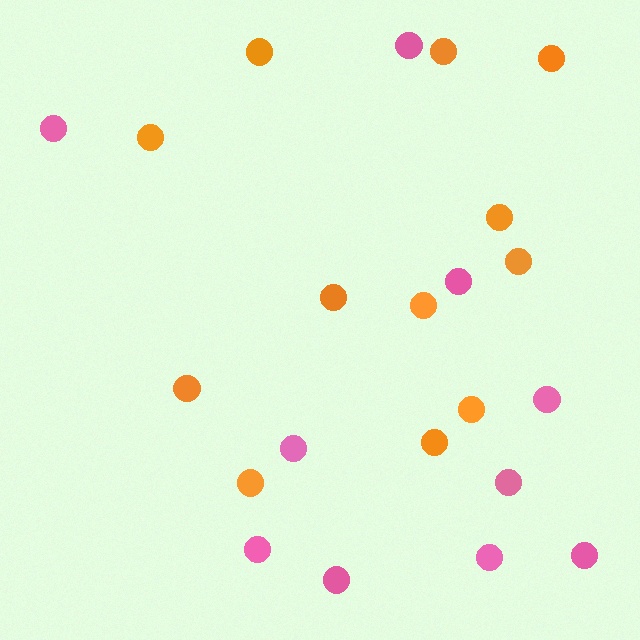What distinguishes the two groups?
There are 2 groups: one group of pink circles (10) and one group of orange circles (12).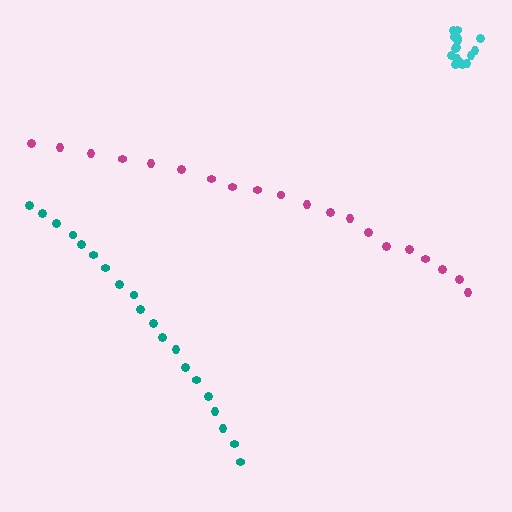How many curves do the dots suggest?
There are 3 distinct paths.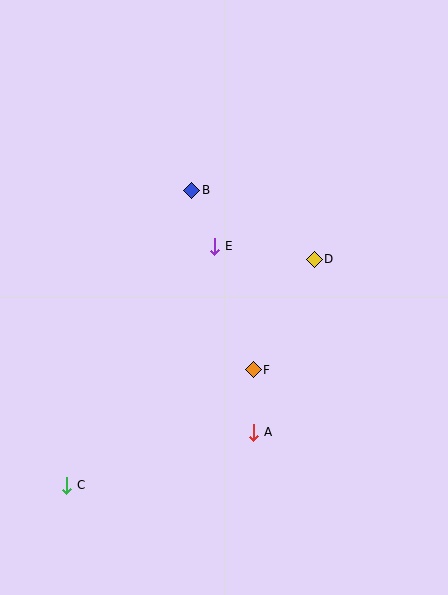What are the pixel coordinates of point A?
Point A is at (254, 432).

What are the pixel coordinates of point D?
Point D is at (314, 259).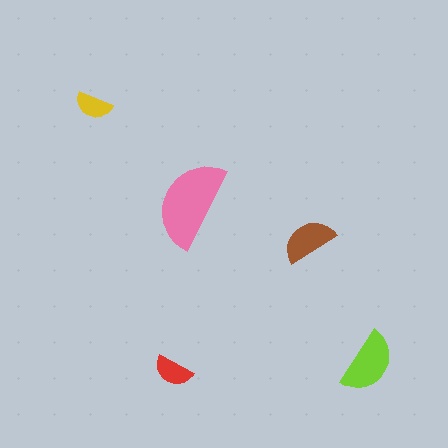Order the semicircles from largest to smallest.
the pink one, the lime one, the brown one, the red one, the yellow one.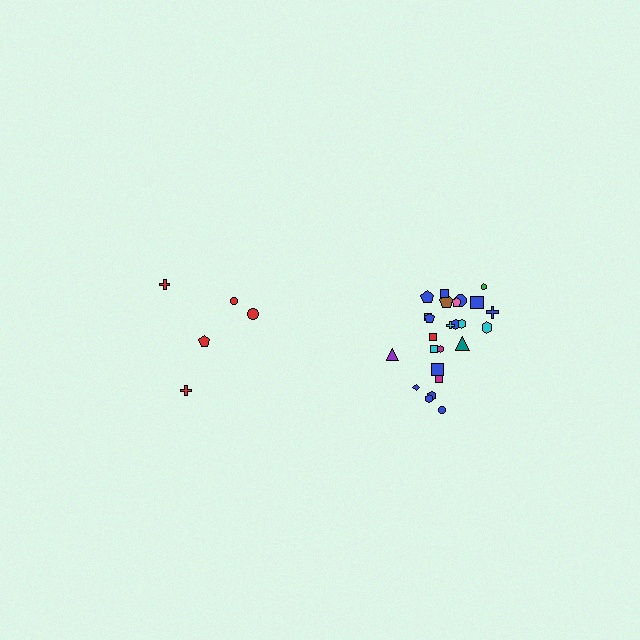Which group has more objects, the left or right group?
The right group.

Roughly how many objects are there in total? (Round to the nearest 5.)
Roughly 30 objects in total.